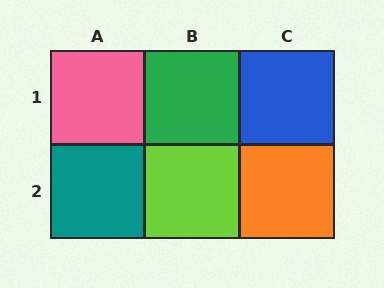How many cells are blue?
1 cell is blue.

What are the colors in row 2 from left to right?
Teal, lime, orange.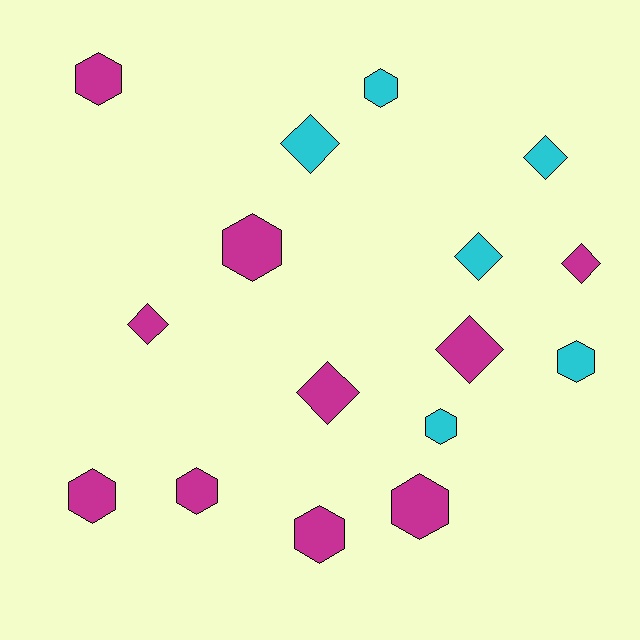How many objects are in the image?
There are 16 objects.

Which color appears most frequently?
Magenta, with 10 objects.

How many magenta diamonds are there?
There are 4 magenta diamonds.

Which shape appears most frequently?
Hexagon, with 9 objects.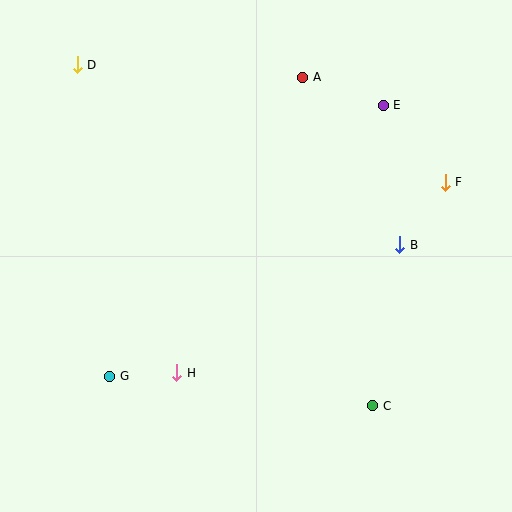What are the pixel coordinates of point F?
Point F is at (445, 182).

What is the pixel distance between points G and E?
The distance between G and E is 385 pixels.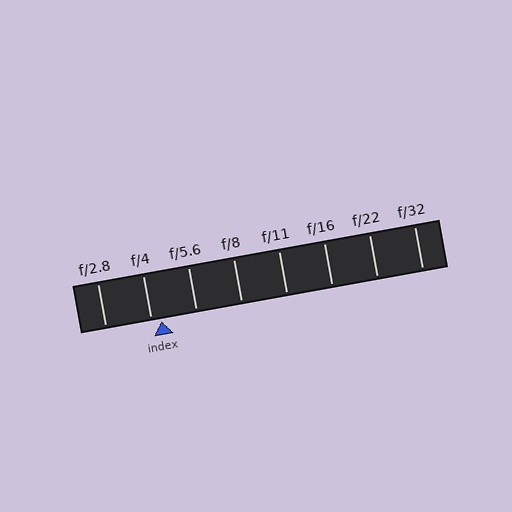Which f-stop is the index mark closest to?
The index mark is closest to f/4.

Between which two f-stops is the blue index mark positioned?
The index mark is between f/4 and f/5.6.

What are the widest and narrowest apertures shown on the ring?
The widest aperture shown is f/2.8 and the narrowest is f/32.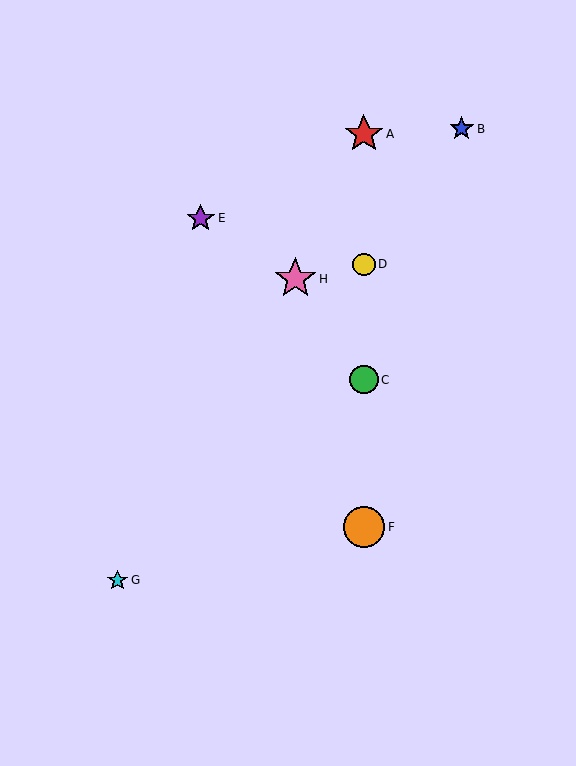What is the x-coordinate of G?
Object G is at x≈118.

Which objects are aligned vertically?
Objects A, C, D, F are aligned vertically.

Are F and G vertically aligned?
No, F is at x≈364 and G is at x≈118.